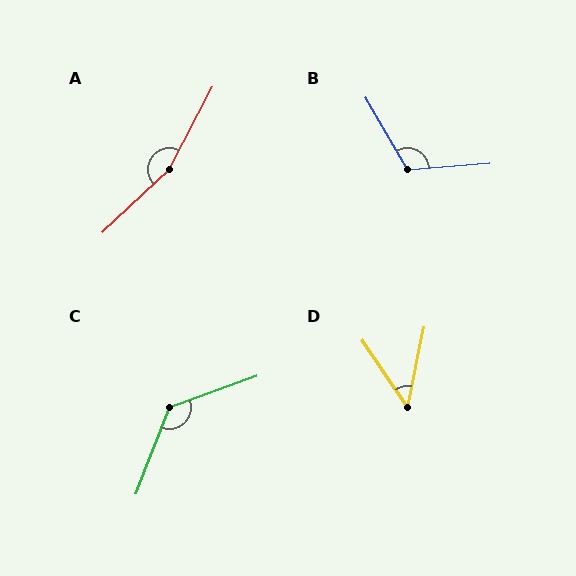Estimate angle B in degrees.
Approximately 116 degrees.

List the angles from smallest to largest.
D (45°), B (116°), C (131°), A (161°).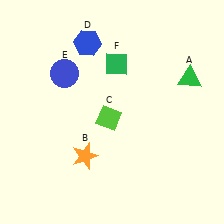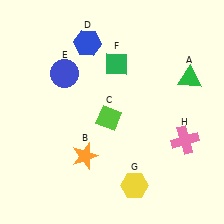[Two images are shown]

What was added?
A yellow hexagon (G), a pink cross (H) were added in Image 2.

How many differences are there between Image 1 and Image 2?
There are 2 differences between the two images.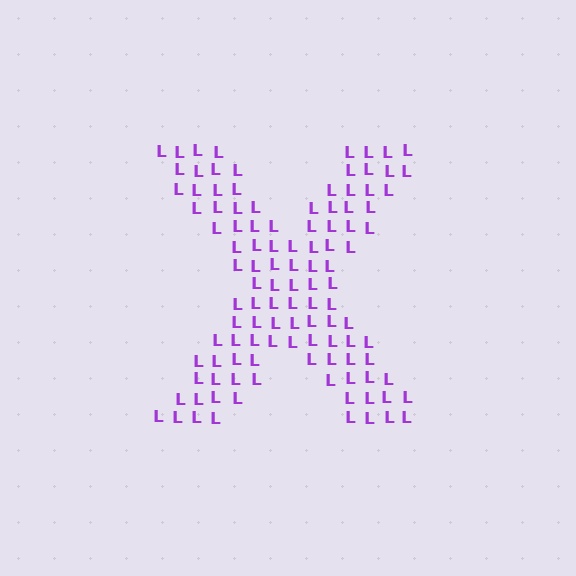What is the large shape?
The large shape is the letter X.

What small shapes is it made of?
It is made of small letter L's.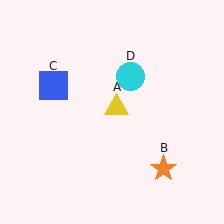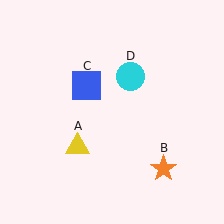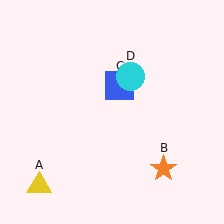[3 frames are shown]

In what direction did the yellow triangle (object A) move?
The yellow triangle (object A) moved down and to the left.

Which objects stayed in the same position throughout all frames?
Orange star (object B) and cyan circle (object D) remained stationary.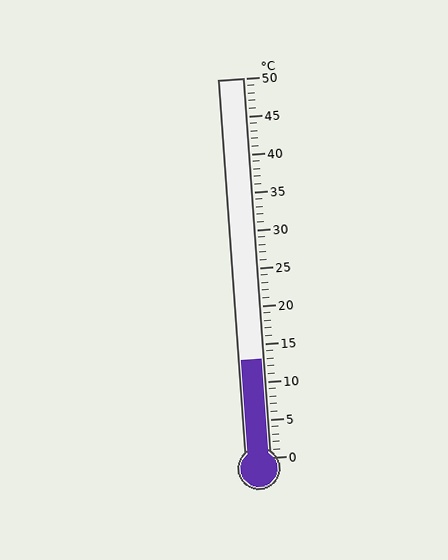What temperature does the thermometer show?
The thermometer shows approximately 13°C.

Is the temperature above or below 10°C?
The temperature is above 10°C.